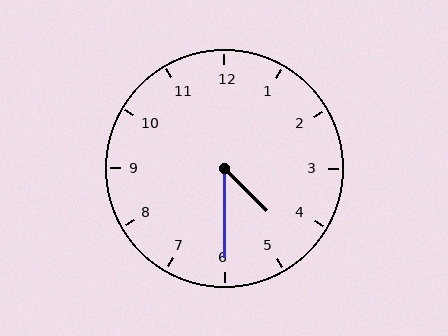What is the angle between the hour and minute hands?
Approximately 45 degrees.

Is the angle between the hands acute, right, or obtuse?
It is acute.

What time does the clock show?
4:30.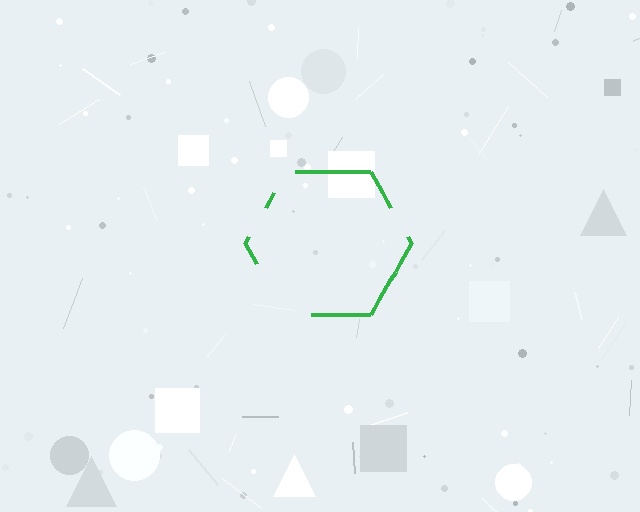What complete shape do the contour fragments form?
The contour fragments form a hexagon.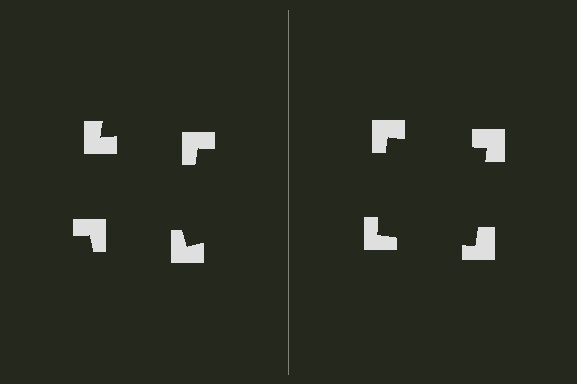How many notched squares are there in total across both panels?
8 — 4 on each side.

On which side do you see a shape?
An illusory square appears on the right side. On the left side the wedge cuts are rotated, so no coherent shape forms.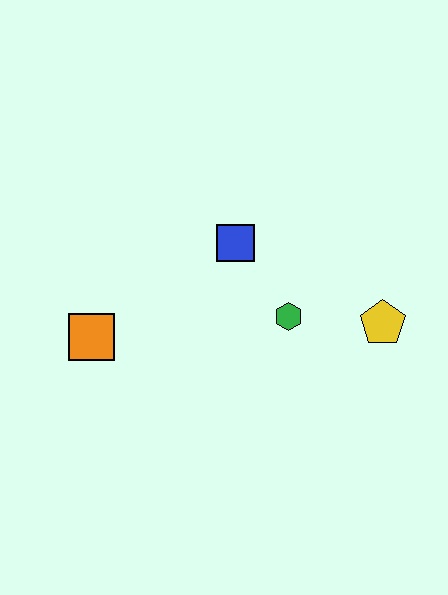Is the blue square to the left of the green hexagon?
Yes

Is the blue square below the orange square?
No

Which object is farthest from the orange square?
The yellow pentagon is farthest from the orange square.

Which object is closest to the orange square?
The blue square is closest to the orange square.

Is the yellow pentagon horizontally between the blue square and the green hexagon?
No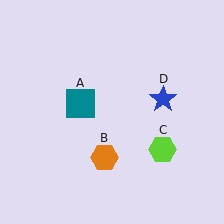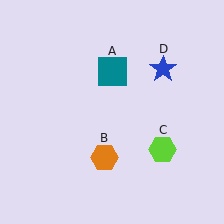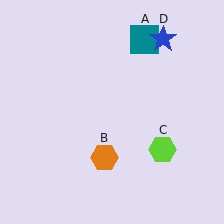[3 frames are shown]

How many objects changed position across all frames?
2 objects changed position: teal square (object A), blue star (object D).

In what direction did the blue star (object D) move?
The blue star (object D) moved up.